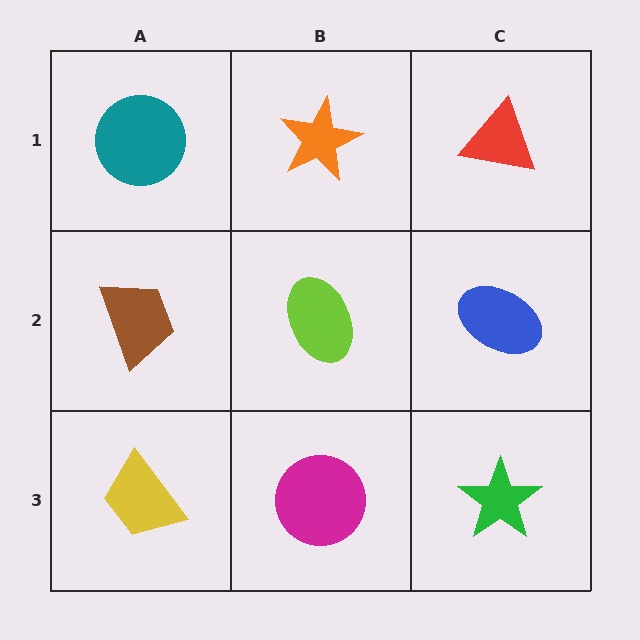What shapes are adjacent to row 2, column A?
A teal circle (row 1, column A), a yellow trapezoid (row 3, column A), a lime ellipse (row 2, column B).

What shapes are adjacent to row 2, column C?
A red triangle (row 1, column C), a green star (row 3, column C), a lime ellipse (row 2, column B).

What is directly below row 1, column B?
A lime ellipse.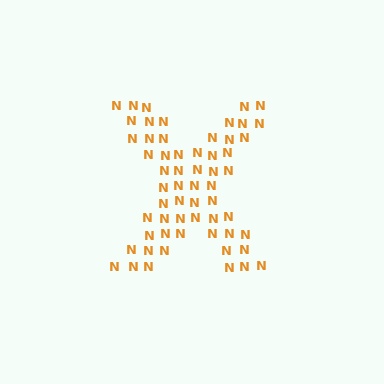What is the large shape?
The large shape is the letter X.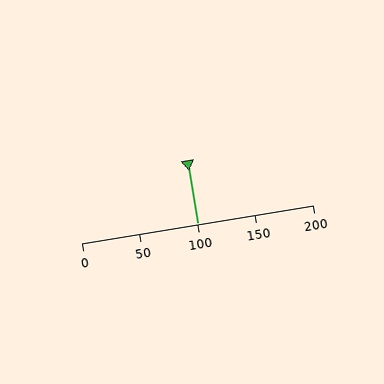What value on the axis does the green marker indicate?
The marker indicates approximately 100.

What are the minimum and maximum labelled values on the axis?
The axis runs from 0 to 200.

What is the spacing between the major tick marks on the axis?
The major ticks are spaced 50 apart.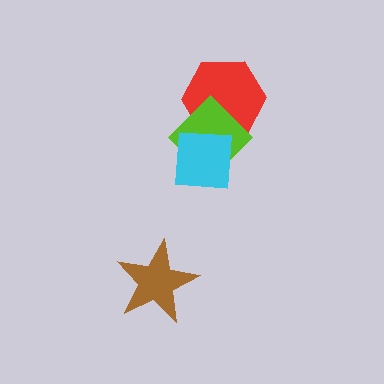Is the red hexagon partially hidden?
Yes, it is partially covered by another shape.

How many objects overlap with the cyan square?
2 objects overlap with the cyan square.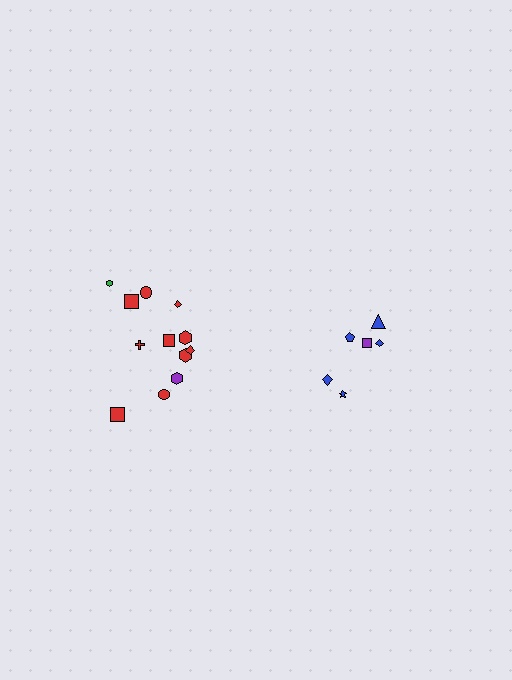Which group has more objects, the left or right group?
The left group.